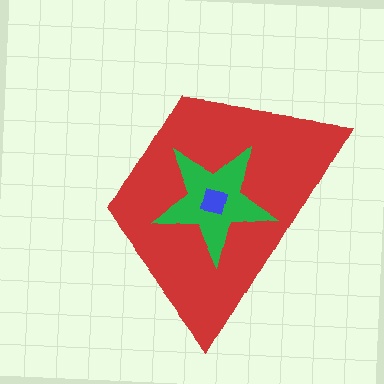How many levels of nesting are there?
3.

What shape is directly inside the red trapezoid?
The green star.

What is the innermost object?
The blue square.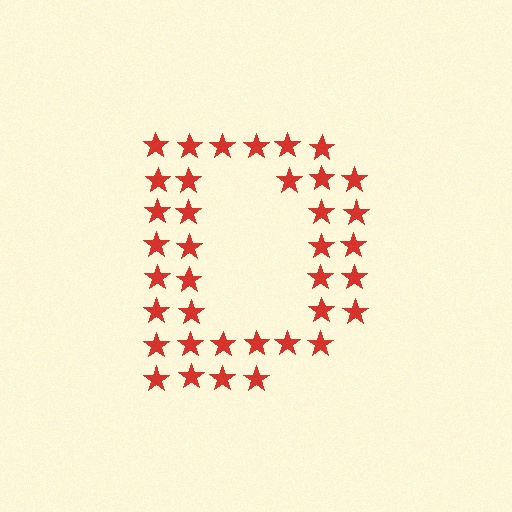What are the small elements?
The small elements are stars.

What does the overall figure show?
The overall figure shows the letter D.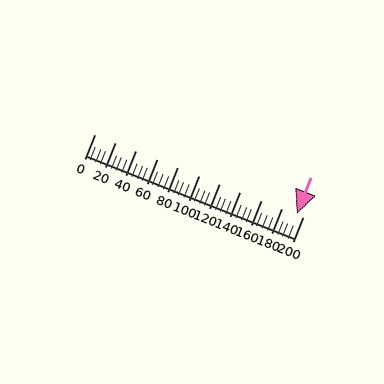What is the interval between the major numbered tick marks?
The major tick marks are spaced 20 units apart.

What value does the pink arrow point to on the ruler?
The pink arrow points to approximately 194.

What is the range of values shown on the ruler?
The ruler shows values from 0 to 200.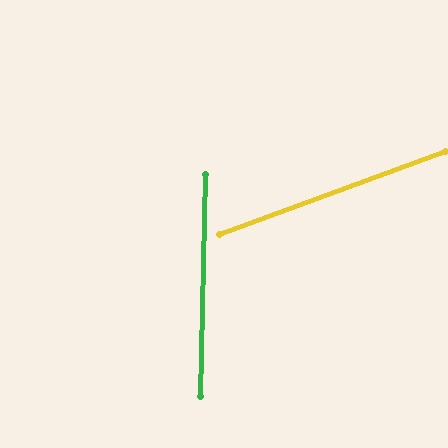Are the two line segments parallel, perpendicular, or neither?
Neither parallel nor perpendicular — they differ by about 68°.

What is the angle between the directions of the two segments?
Approximately 68 degrees.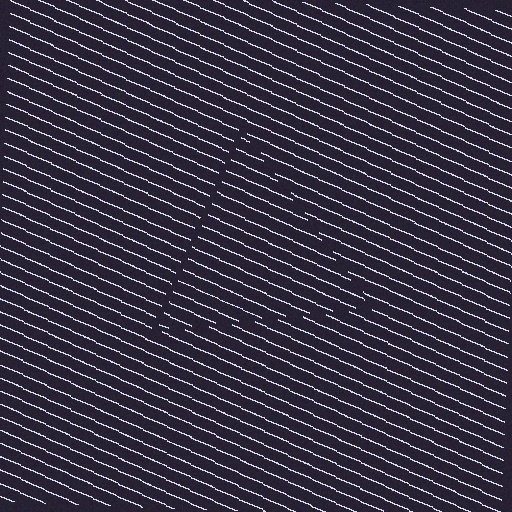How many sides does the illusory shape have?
3 sides — the line-ends trace a triangle.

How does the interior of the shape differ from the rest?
The interior of the shape contains the same grating, shifted by half a period — the contour is defined by the phase discontinuity where line-ends from the inner and outer gratings abut.